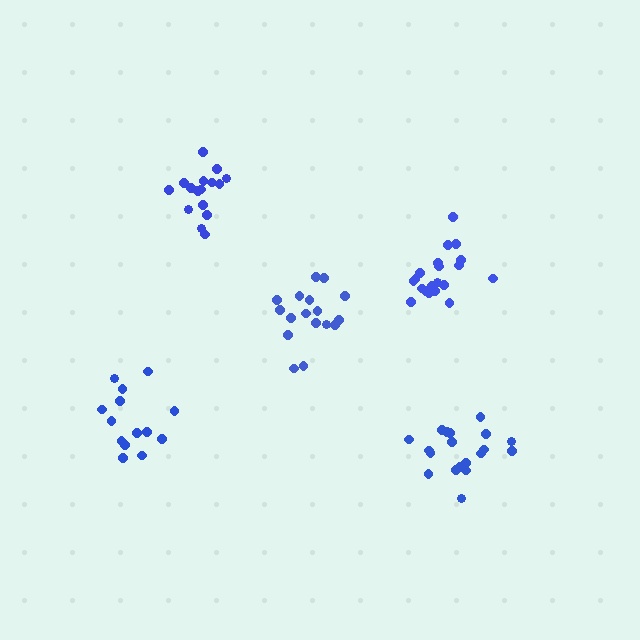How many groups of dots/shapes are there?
There are 5 groups.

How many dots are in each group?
Group 1: 16 dots, Group 2: 20 dots, Group 3: 14 dots, Group 4: 17 dots, Group 5: 19 dots (86 total).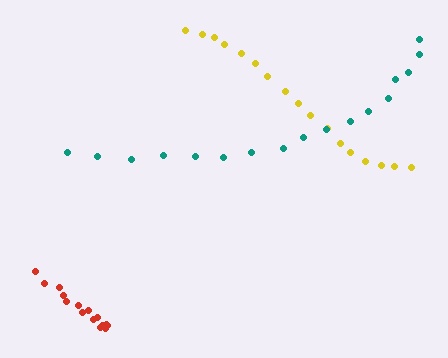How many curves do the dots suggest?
There are 3 distinct paths.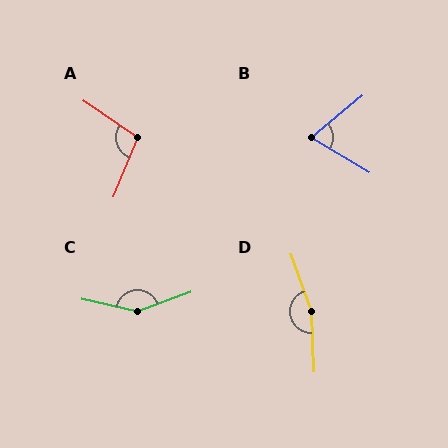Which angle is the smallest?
B, at approximately 71 degrees.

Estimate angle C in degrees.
Approximately 147 degrees.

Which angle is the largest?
D, at approximately 162 degrees.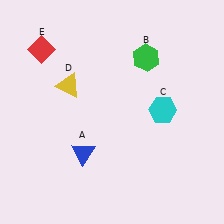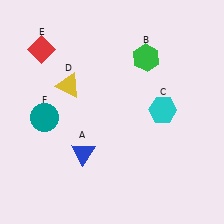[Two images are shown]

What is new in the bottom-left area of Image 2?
A teal circle (F) was added in the bottom-left area of Image 2.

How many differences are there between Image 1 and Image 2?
There is 1 difference between the two images.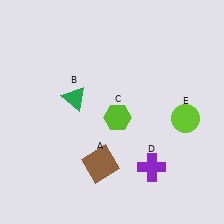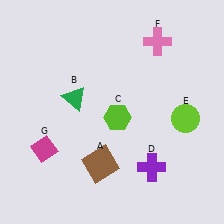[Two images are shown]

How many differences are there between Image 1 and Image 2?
There are 2 differences between the two images.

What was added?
A pink cross (F), a magenta diamond (G) were added in Image 2.